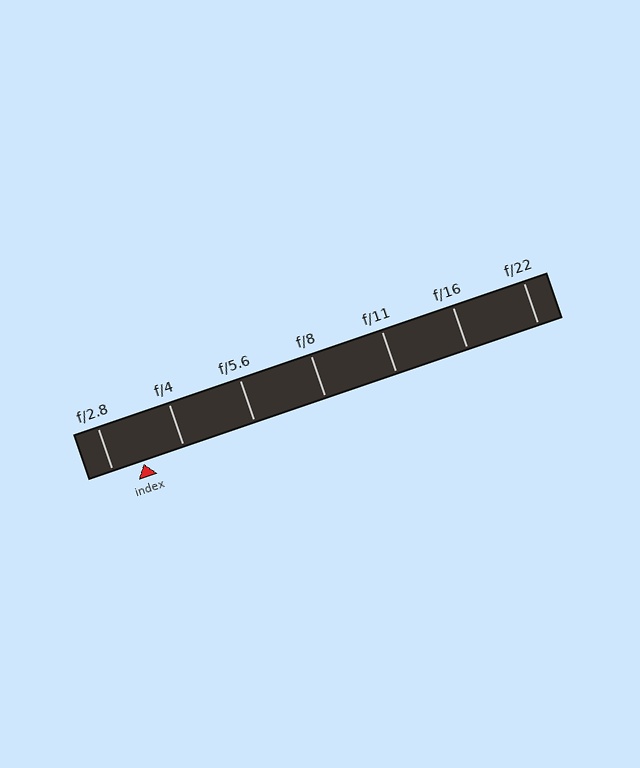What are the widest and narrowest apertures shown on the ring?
The widest aperture shown is f/2.8 and the narrowest is f/22.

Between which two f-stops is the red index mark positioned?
The index mark is between f/2.8 and f/4.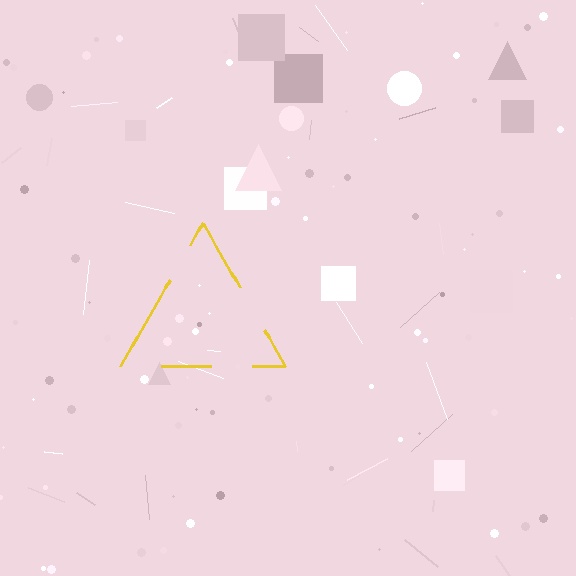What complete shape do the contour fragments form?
The contour fragments form a triangle.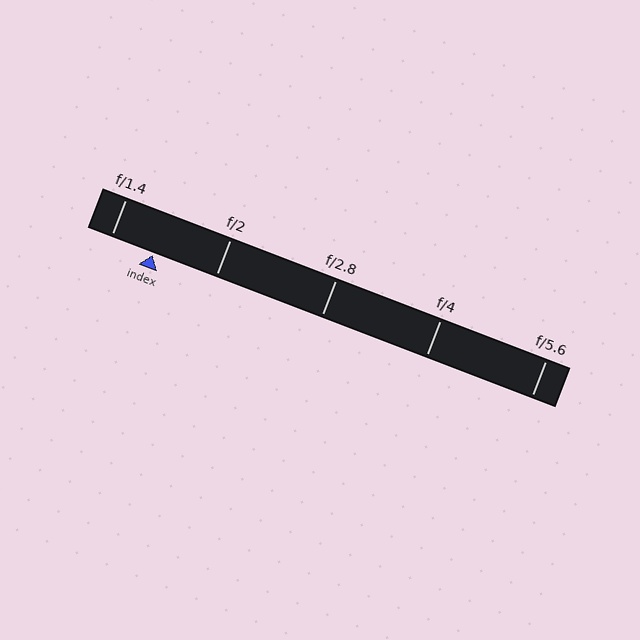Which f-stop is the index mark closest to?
The index mark is closest to f/1.4.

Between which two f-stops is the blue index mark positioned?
The index mark is between f/1.4 and f/2.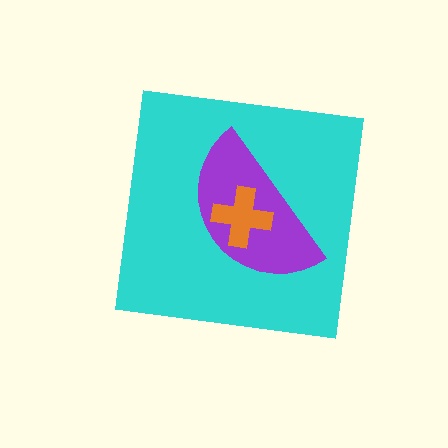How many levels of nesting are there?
3.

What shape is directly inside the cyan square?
The purple semicircle.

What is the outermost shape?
The cyan square.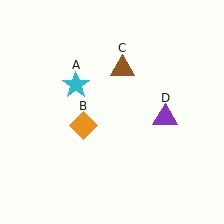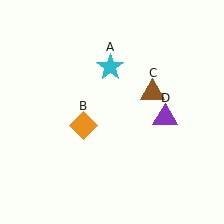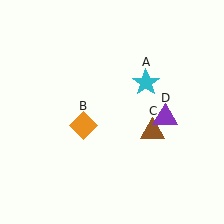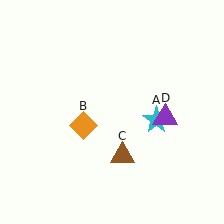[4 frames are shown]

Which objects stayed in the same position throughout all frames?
Orange diamond (object B) and purple triangle (object D) remained stationary.